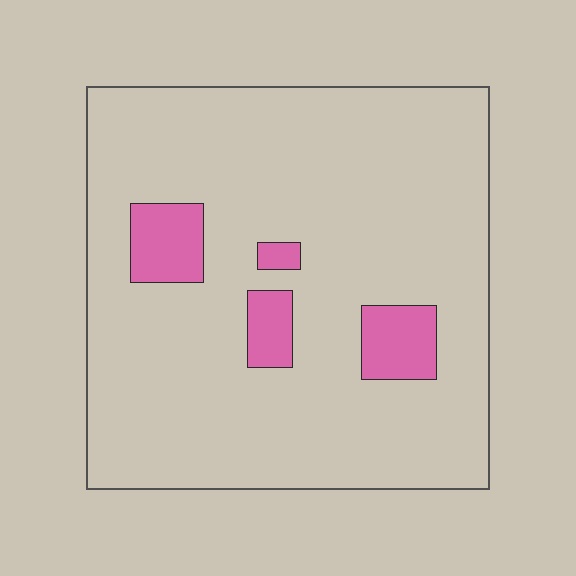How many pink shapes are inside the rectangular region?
4.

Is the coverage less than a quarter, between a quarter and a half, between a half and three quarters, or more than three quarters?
Less than a quarter.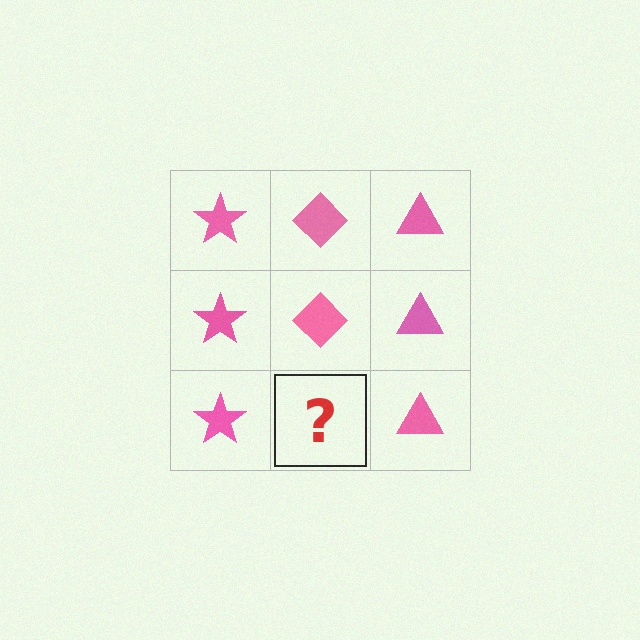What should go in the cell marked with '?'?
The missing cell should contain a pink diamond.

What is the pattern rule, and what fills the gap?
The rule is that each column has a consistent shape. The gap should be filled with a pink diamond.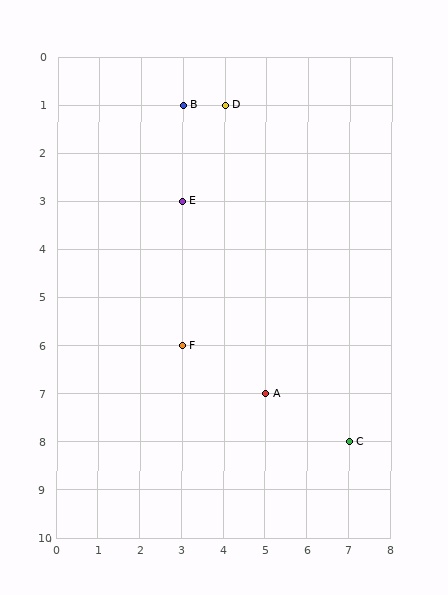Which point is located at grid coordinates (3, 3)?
Point E is at (3, 3).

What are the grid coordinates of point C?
Point C is at grid coordinates (7, 8).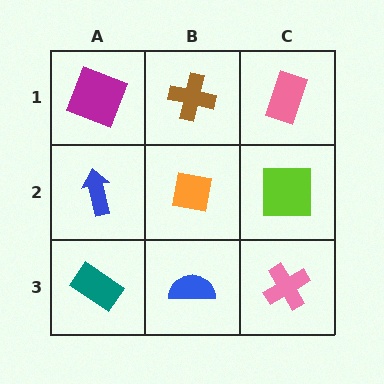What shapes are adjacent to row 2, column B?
A brown cross (row 1, column B), a blue semicircle (row 3, column B), a blue arrow (row 2, column A), a lime square (row 2, column C).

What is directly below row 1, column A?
A blue arrow.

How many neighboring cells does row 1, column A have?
2.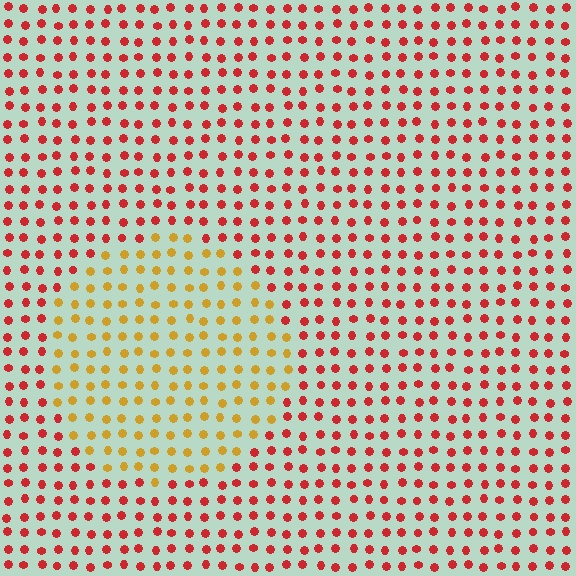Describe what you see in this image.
The image is filled with small red elements in a uniform arrangement. A circle-shaped region is visible where the elements are tinted to a slightly different hue, forming a subtle color boundary.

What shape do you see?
I see a circle.